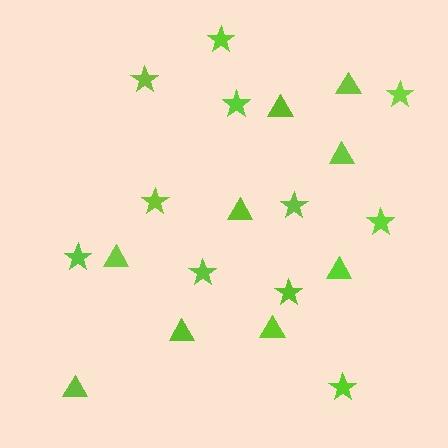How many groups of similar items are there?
There are 2 groups: one group of triangles (9) and one group of stars (11).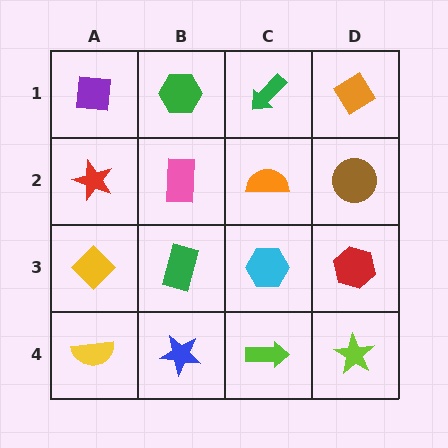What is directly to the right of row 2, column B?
An orange semicircle.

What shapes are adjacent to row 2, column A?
A purple square (row 1, column A), a yellow diamond (row 3, column A), a pink rectangle (row 2, column B).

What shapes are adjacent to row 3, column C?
An orange semicircle (row 2, column C), a lime arrow (row 4, column C), a green rectangle (row 3, column B), a red hexagon (row 3, column D).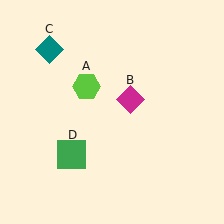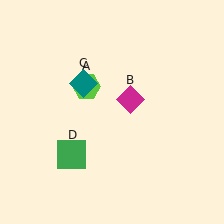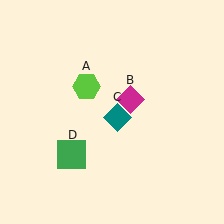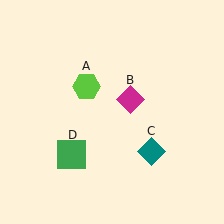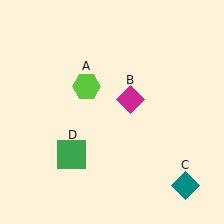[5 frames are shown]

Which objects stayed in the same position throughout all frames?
Lime hexagon (object A) and magenta diamond (object B) and green square (object D) remained stationary.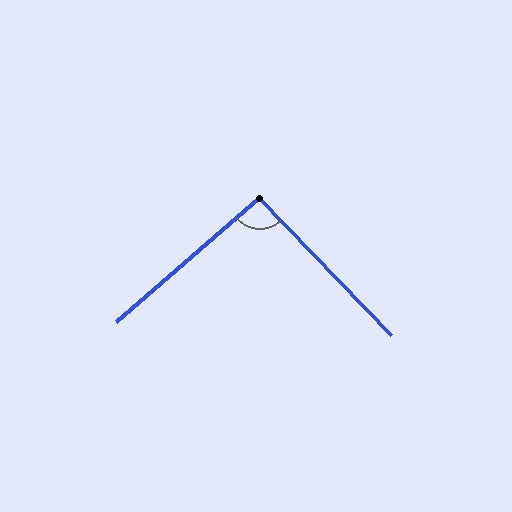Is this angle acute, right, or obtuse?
It is approximately a right angle.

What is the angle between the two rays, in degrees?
Approximately 93 degrees.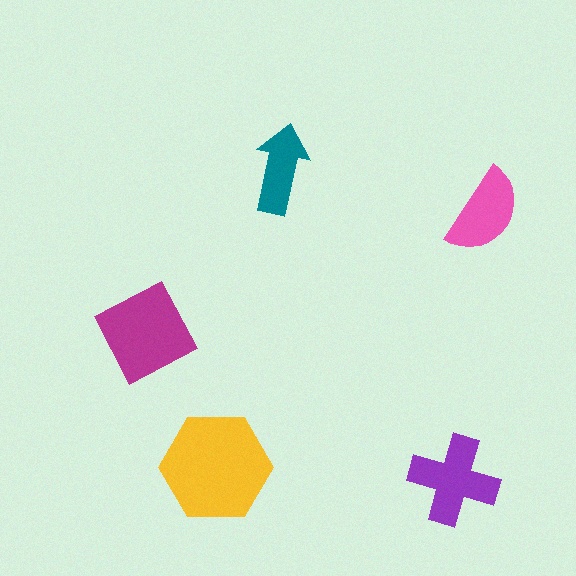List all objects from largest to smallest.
The yellow hexagon, the magenta diamond, the purple cross, the pink semicircle, the teal arrow.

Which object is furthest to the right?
The pink semicircle is rightmost.